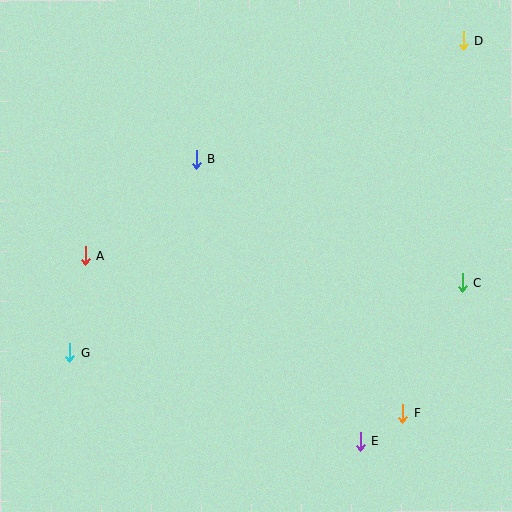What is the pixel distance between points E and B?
The distance between E and B is 326 pixels.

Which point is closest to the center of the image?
Point B at (196, 159) is closest to the center.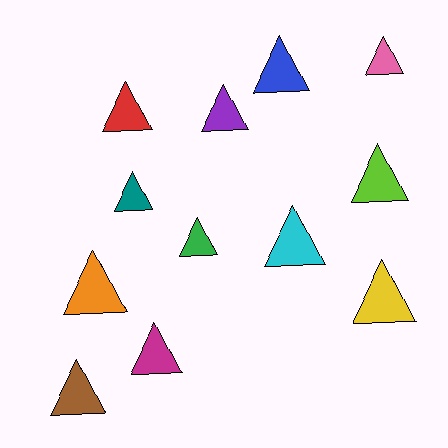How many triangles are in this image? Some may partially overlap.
There are 12 triangles.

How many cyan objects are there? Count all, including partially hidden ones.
There is 1 cyan object.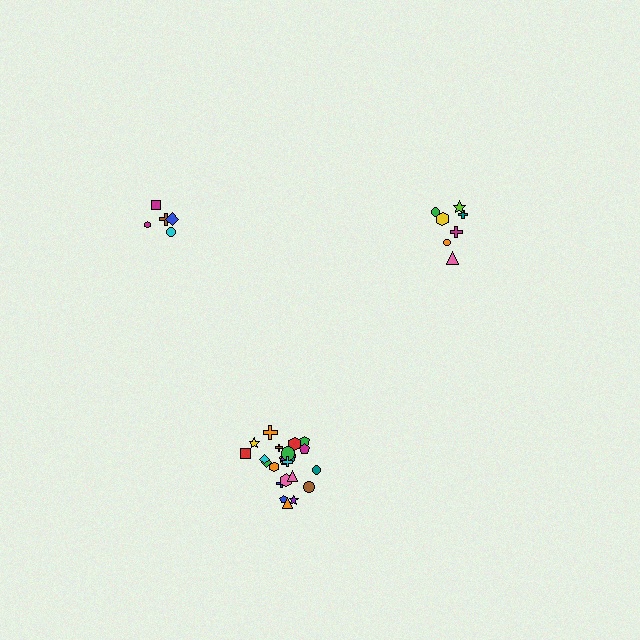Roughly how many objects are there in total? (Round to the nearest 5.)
Roughly 35 objects in total.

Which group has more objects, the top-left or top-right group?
The top-right group.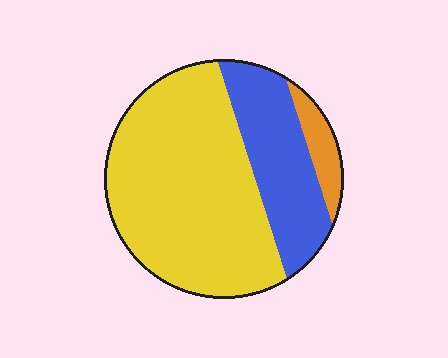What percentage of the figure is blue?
Blue covers roughly 25% of the figure.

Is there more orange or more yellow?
Yellow.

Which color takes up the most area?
Yellow, at roughly 65%.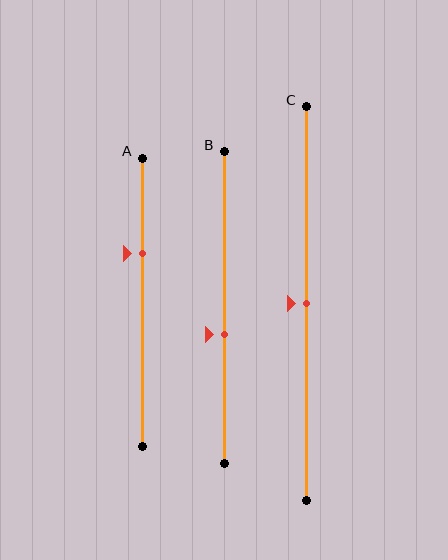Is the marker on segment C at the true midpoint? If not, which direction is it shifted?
Yes, the marker on segment C is at the true midpoint.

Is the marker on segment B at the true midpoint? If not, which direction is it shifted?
No, the marker on segment B is shifted downward by about 9% of the segment length.